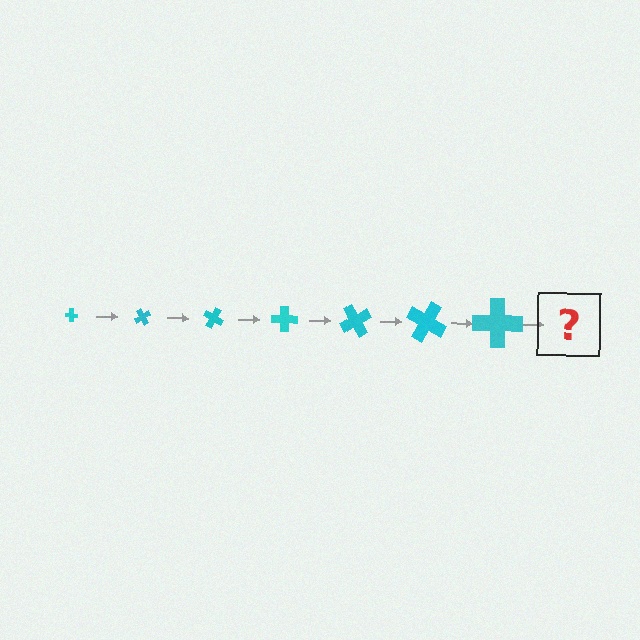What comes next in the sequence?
The next element should be a cross, larger than the previous one and rotated 420 degrees from the start.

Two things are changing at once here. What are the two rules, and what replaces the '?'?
The two rules are that the cross grows larger each step and it rotates 60 degrees each step. The '?' should be a cross, larger than the previous one and rotated 420 degrees from the start.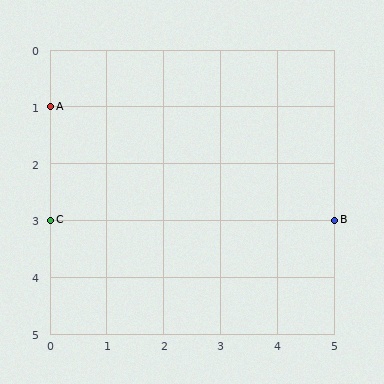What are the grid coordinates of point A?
Point A is at grid coordinates (0, 1).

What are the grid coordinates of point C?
Point C is at grid coordinates (0, 3).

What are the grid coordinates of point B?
Point B is at grid coordinates (5, 3).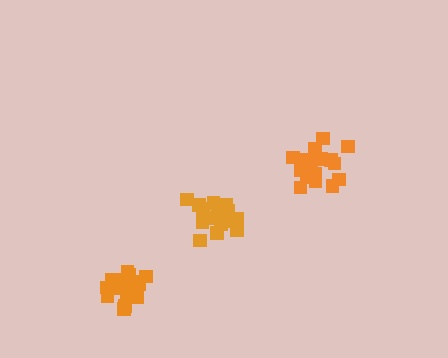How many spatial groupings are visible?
There are 3 spatial groupings.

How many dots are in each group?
Group 1: 17 dots, Group 2: 19 dots, Group 3: 18 dots (54 total).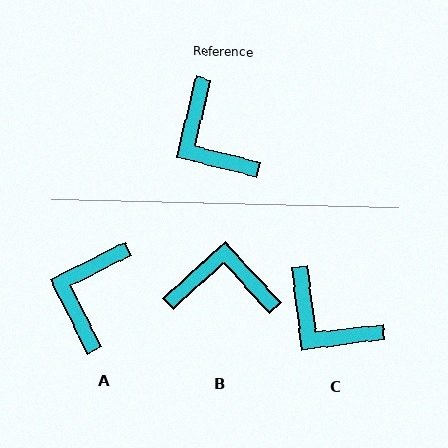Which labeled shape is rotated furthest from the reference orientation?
B, about 123 degrees away.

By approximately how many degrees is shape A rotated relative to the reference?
Approximately 49 degrees clockwise.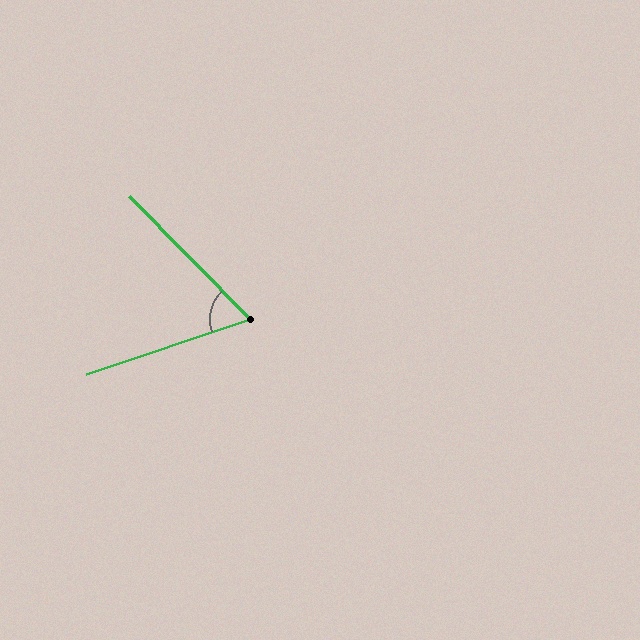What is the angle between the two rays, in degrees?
Approximately 64 degrees.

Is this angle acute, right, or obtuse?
It is acute.